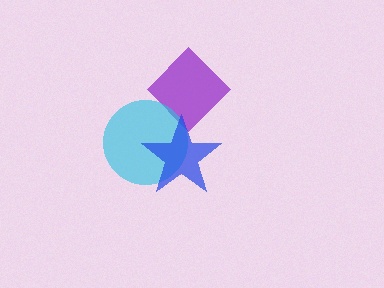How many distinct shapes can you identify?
There are 3 distinct shapes: a purple diamond, a cyan circle, a blue star.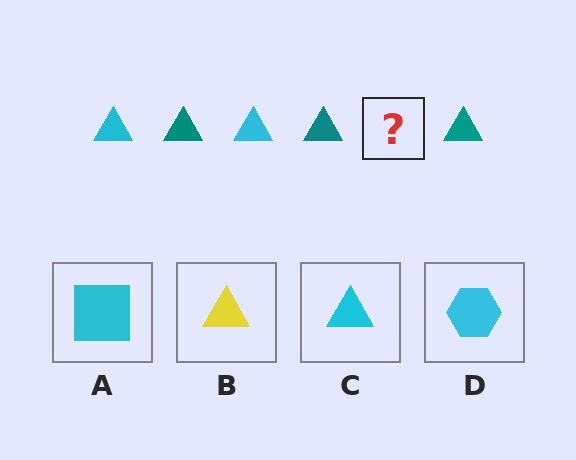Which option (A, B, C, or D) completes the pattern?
C.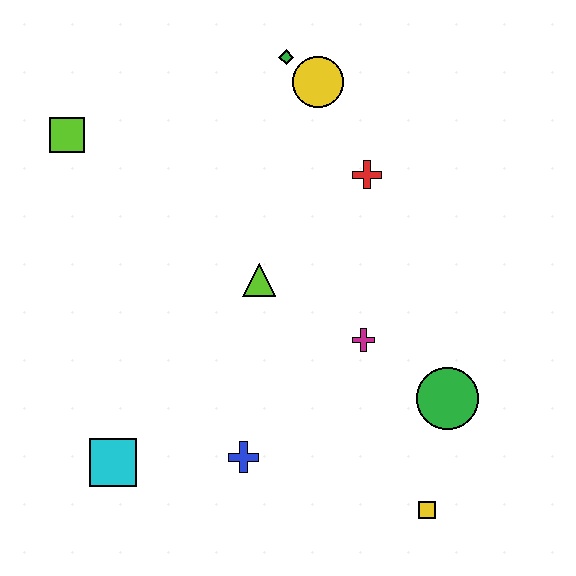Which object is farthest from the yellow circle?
The yellow square is farthest from the yellow circle.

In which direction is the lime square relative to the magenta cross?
The lime square is to the left of the magenta cross.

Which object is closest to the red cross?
The yellow circle is closest to the red cross.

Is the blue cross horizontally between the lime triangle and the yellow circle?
No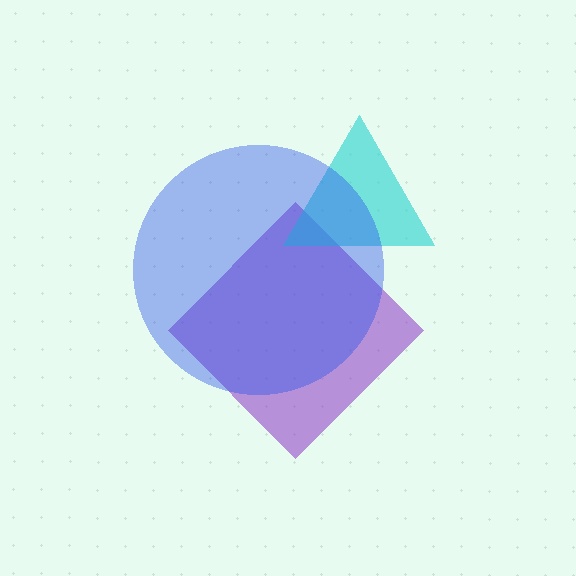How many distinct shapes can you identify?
There are 3 distinct shapes: a purple diamond, a cyan triangle, a blue circle.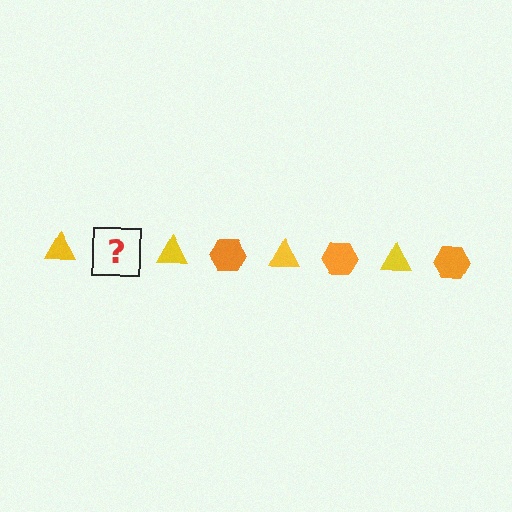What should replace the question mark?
The question mark should be replaced with an orange hexagon.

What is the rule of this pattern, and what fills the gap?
The rule is that the pattern alternates between yellow triangle and orange hexagon. The gap should be filled with an orange hexagon.